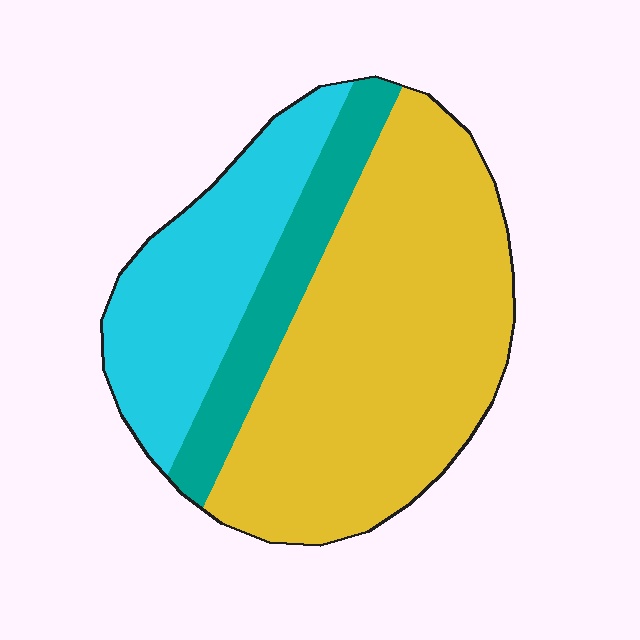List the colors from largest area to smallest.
From largest to smallest: yellow, cyan, teal.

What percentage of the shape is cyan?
Cyan takes up about one quarter (1/4) of the shape.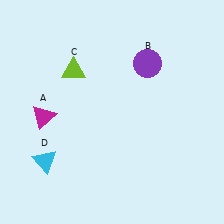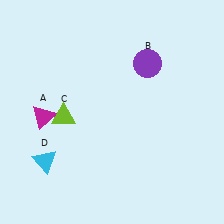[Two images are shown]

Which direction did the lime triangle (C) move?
The lime triangle (C) moved down.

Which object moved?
The lime triangle (C) moved down.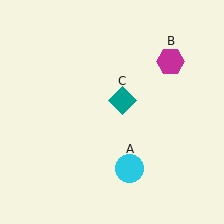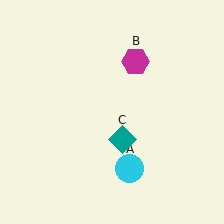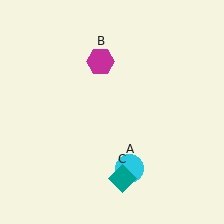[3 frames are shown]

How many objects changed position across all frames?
2 objects changed position: magenta hexagon (object B), teal diamond (object C).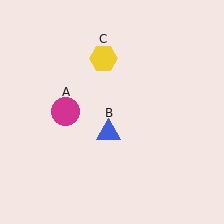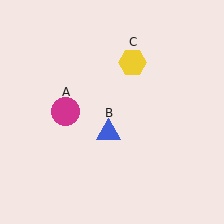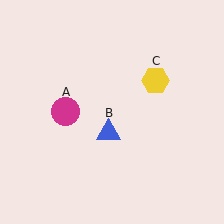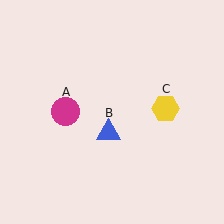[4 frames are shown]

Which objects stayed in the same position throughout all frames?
Magenta circle (object A) and blue triangle (object B) remained stationary.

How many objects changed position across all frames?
1 object changed position: yellow hexagon (object C).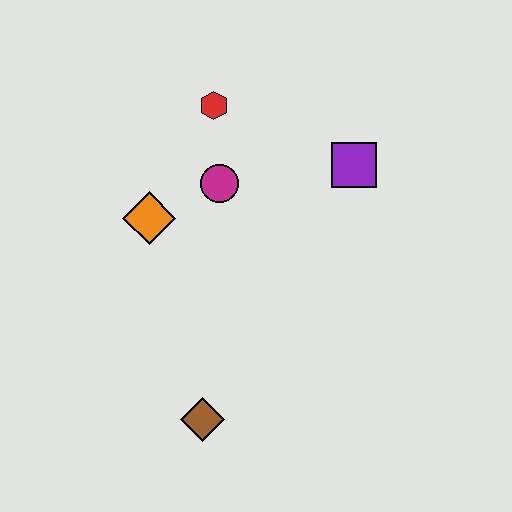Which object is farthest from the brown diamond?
The red hexagon is farthest from the brown diamond.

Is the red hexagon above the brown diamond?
Yes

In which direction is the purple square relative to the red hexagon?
The purple square is to the right of the red hexagon.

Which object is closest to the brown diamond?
The orange diamond is closest to the brown diamond.